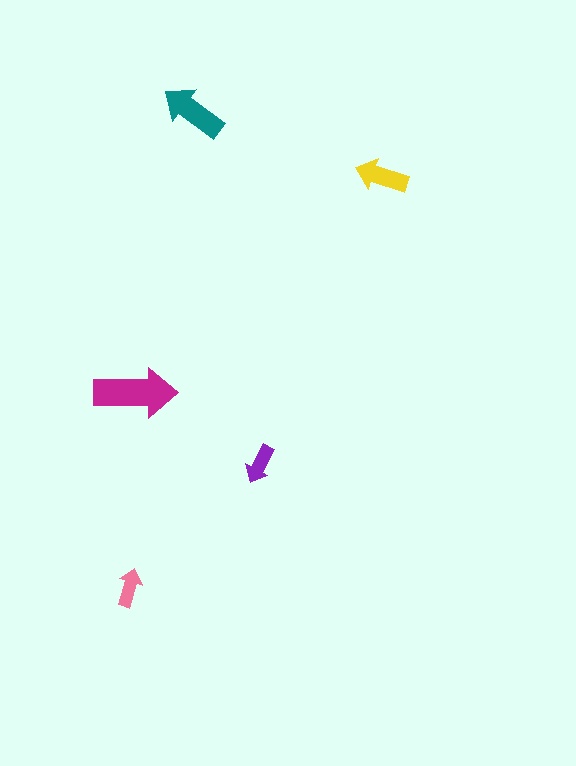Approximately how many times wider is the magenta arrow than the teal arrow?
About 1.5 times wider.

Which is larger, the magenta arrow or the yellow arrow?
The magenta one.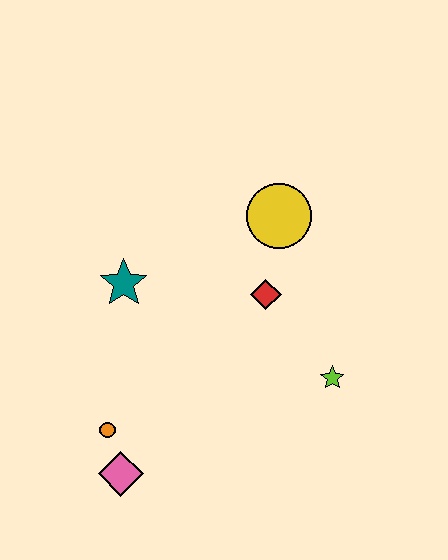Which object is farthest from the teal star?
The lime star is farthest from the teal star.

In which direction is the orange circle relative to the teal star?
The orange circle is below the teal star.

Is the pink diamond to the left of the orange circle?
No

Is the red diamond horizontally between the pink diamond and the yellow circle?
Yes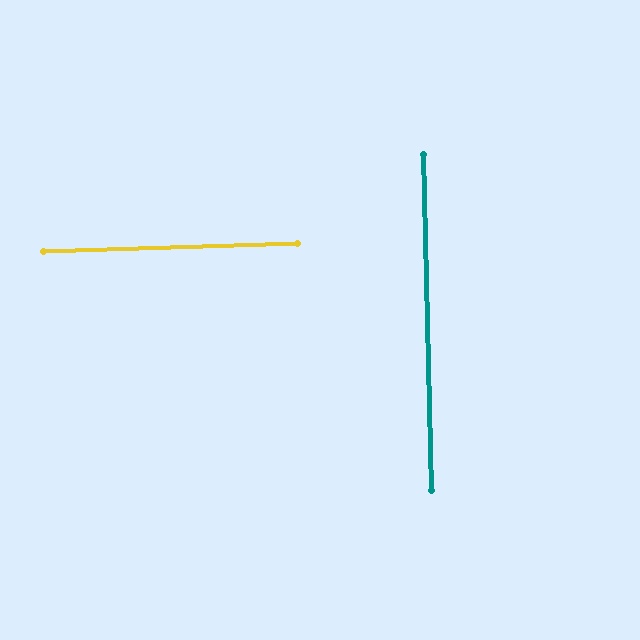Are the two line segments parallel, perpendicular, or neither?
Perpendicular — they meet at approximately 89°.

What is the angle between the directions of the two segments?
Approximately 89 degrees.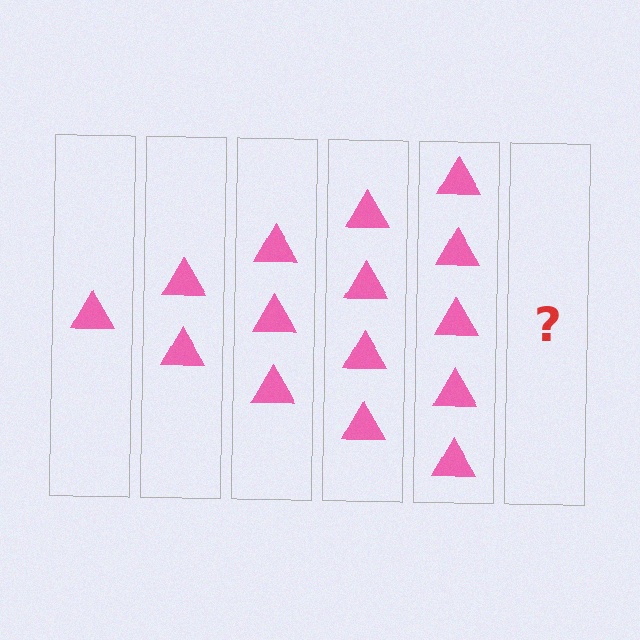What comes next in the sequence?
The next element should be 6 triangles.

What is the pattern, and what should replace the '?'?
The pattern is that each step adds one more triangle. The '?' should be 6 triangles.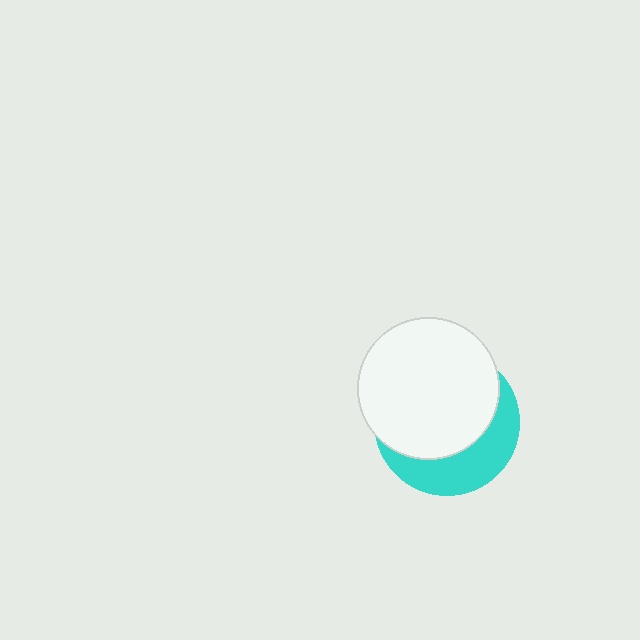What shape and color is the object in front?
The object in front is a white circle.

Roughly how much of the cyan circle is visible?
A small part of it is visible (roughly 35%).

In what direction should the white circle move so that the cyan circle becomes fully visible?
The white circle should move toward the upper-left. That is the shortest direction to clear the overlap and leave the cyan circle fully visible.